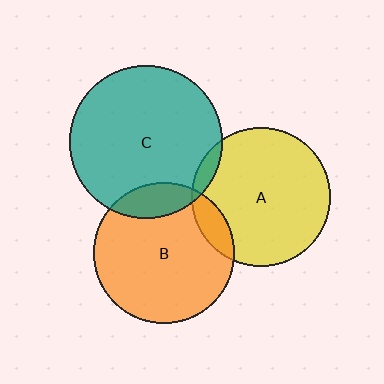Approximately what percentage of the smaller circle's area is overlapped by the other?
Approximately 10%.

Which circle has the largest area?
Circle C (teal).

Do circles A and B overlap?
Yes.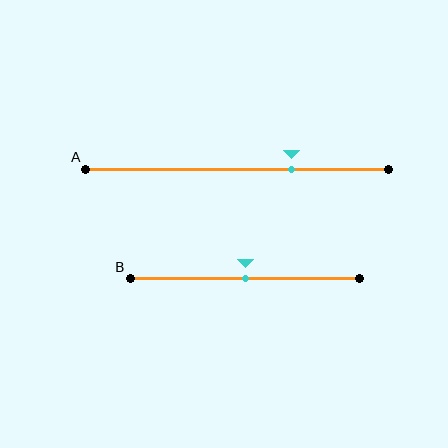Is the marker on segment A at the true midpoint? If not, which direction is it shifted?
No, the marker on segment A is shifted to the right by about 18% of the segment length.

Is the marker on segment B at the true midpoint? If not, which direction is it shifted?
Yes, the marker on segment B is at the true midpoint.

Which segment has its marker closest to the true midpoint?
Segment B has its marker closest to the true midpoint.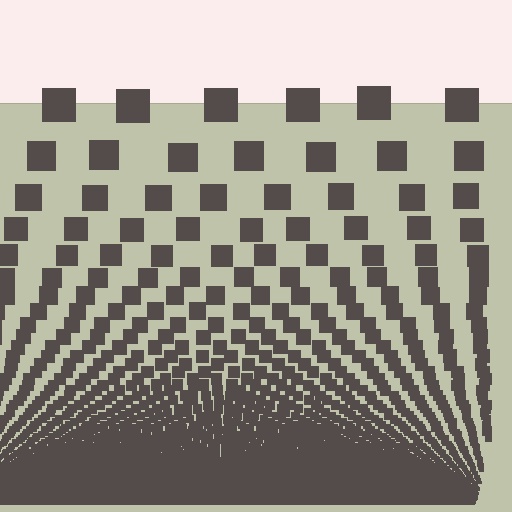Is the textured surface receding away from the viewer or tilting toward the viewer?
The surface appears to tilt toward the viewer. Texture elements get larger and sparser toward the top.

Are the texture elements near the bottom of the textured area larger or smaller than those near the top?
Smaller. The gradient is inverted — elements near the bottom are smaller and denser.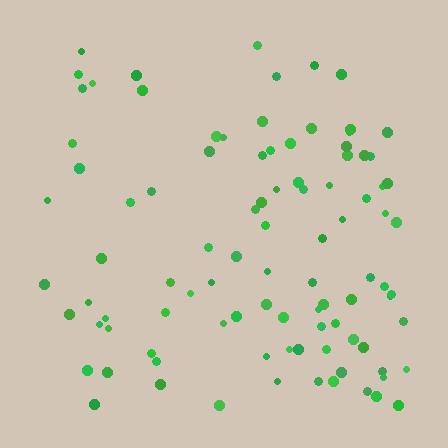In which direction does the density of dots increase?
From left to right, with the right side densest.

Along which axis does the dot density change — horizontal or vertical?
Horizontal.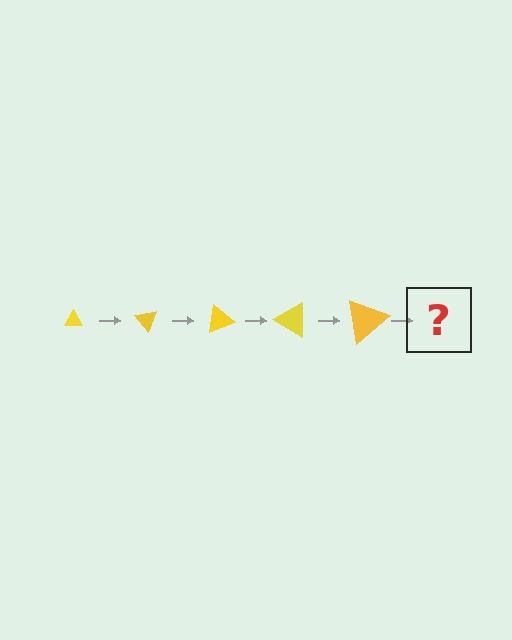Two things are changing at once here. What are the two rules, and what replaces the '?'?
The two rules are that the triangle grows larger each step and it rotates 50 degrees each step. The '?' should be a triangle, larger than the previous one and rotated 250 degrees from the start.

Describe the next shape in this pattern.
It should be a triangle, larger than the previous one and rotated 250 degrees from the start.